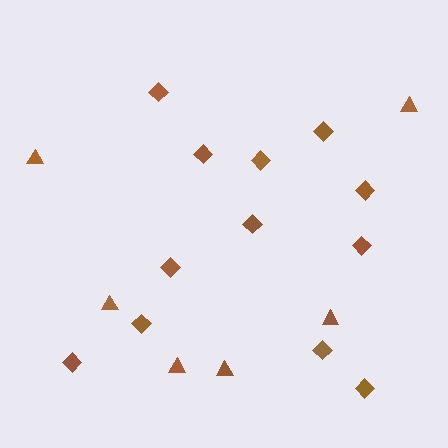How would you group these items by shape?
There are 2 groups: one group of triangles (6) and one group of diamonds (12).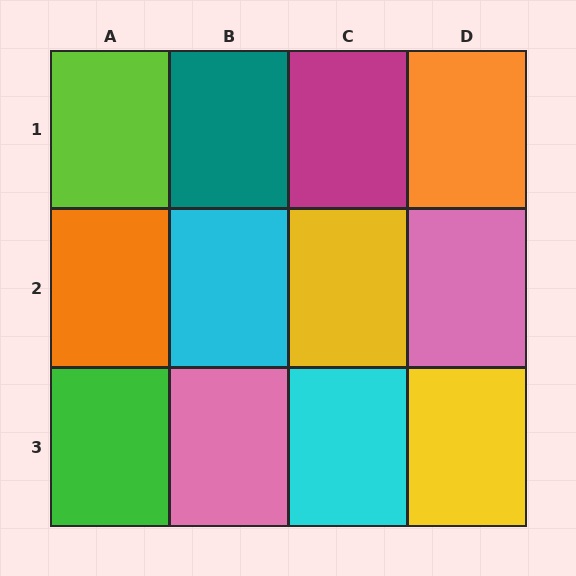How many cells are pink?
2 cells are pink.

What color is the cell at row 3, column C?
Cyan.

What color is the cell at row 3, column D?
Yellow.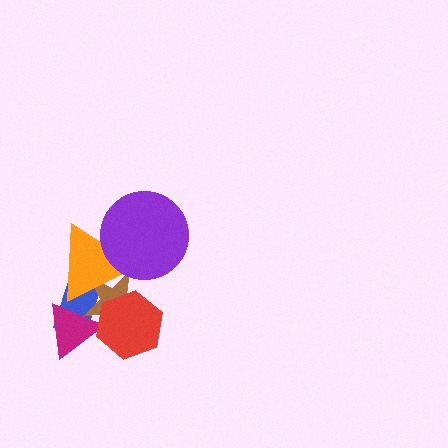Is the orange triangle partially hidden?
Yes, it is partially covered by another shape.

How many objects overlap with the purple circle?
1 object overlaps with the purple circle.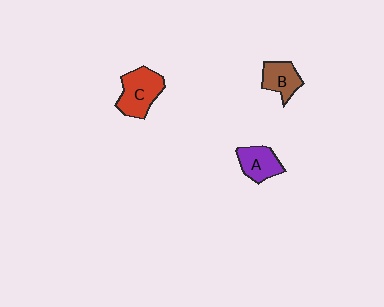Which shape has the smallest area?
Shape B (brown).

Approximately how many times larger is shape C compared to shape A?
Approximately 1.4 times.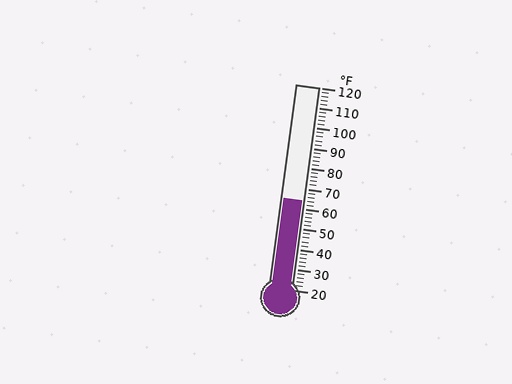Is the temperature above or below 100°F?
The temperature is below 100°F.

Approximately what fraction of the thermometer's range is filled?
The thermometer is filled to approximately 45% of its range.